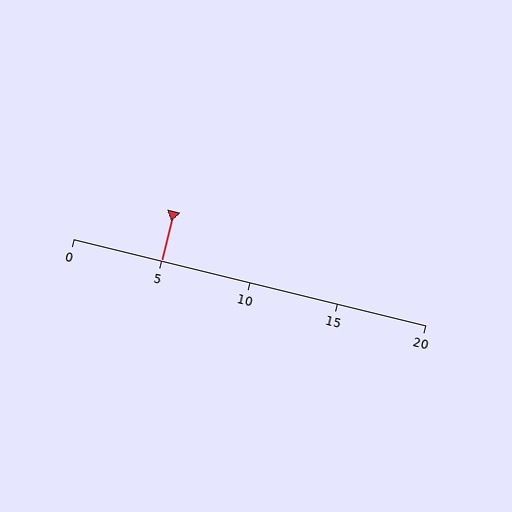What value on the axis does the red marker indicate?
The marker indicates approximately 5.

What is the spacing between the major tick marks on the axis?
The major ticks are spaced 5 apart.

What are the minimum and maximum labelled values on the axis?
The axis runs from 0 to 20.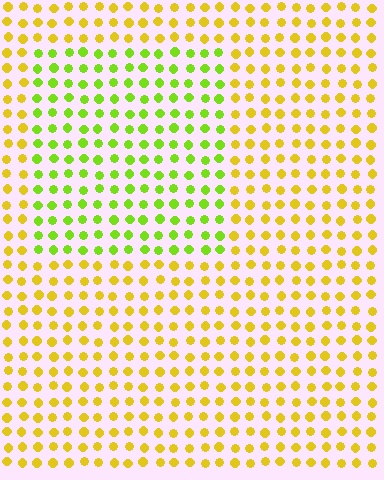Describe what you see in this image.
The image is filled with small yellow elements in a uniform arrangement. A rectangle-shaped region is visible where the elements are tinted to a slightly different hue, forming a subtle color boundary.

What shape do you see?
I see a rectangle.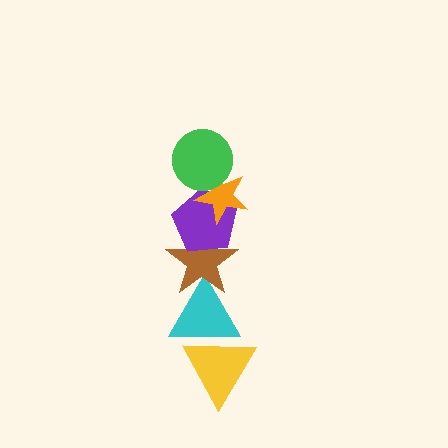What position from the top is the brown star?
The brown star is 4th from the top.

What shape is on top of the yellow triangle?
The cyan triangle is on top of the yellow triangle.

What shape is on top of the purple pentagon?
The orange star is on top of the purple pentagon.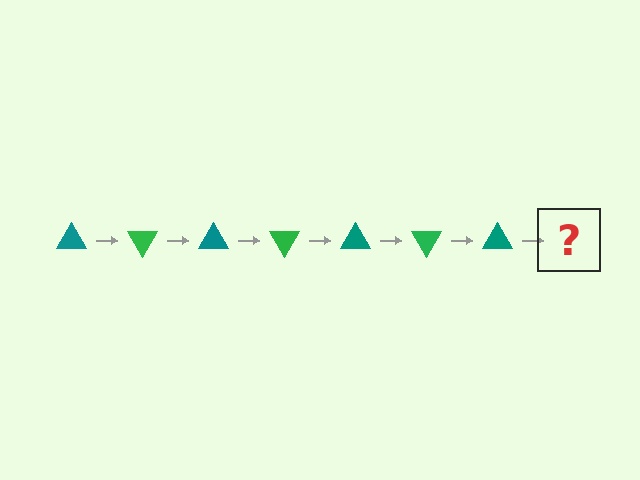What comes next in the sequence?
The next element should be a green triangle, rotated 420 degrees from the start.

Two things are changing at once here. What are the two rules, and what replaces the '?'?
The two rules are that it rotates 60 degrees each step and the color cycles through teal and green. The '?' should be a green triangle, rotated 420 degrees from the start.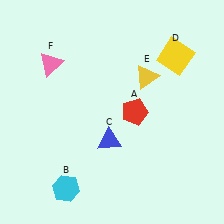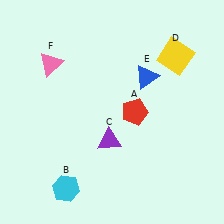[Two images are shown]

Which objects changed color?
C changed from blue to purple. E changed from yellow to blue.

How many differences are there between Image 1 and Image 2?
There are 2 differences between the two images.